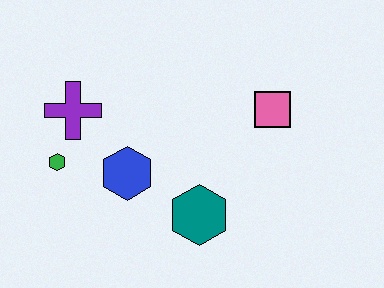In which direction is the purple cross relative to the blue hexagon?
The purple cross is above the blue hexagon.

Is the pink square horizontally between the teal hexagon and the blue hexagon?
No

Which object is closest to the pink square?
The teal hexagon is closest to the pink square.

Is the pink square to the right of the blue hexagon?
Yes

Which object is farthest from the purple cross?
The pink square is farthest from the purple cross.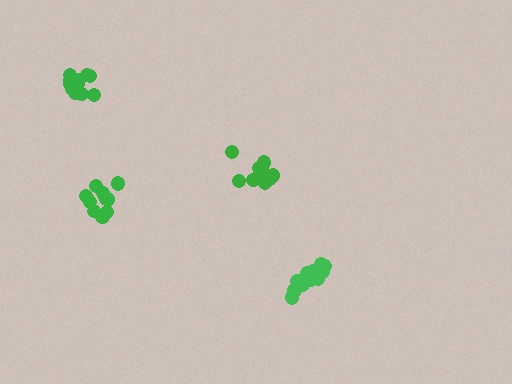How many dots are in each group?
Group 1: 12 dots, Group 2: 11 dots, Group 3: 11 dots, Group 4: 13 dots (47 total).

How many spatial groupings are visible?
There are 4 spatial groupings.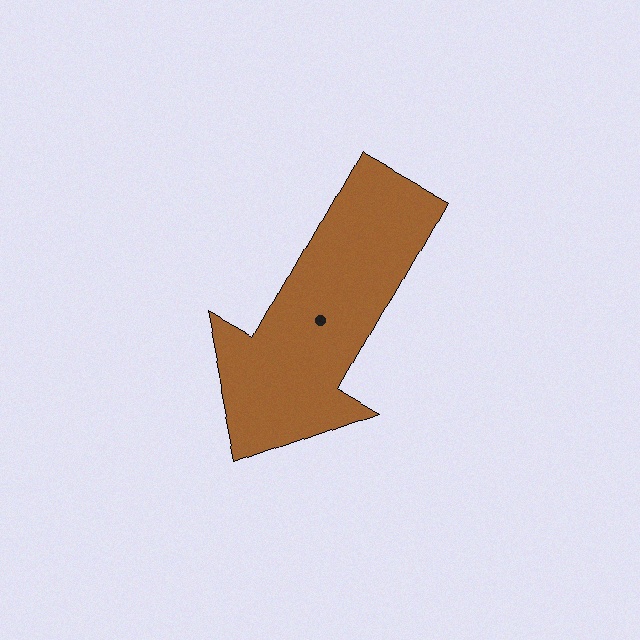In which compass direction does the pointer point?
Southwest.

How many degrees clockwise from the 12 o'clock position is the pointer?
Approximately 209 degrees.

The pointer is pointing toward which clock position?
Roughly 7 o'clock.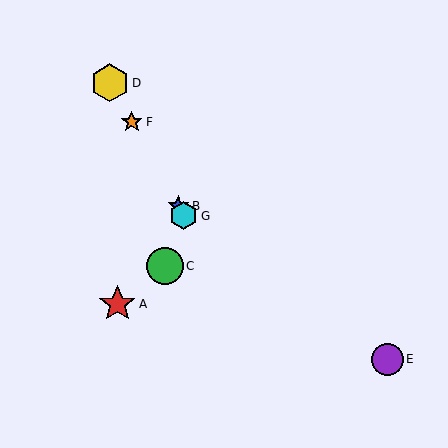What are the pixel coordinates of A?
Object A is at (117, 304).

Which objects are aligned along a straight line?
Objects B, D, F, G are aligned along a straight line.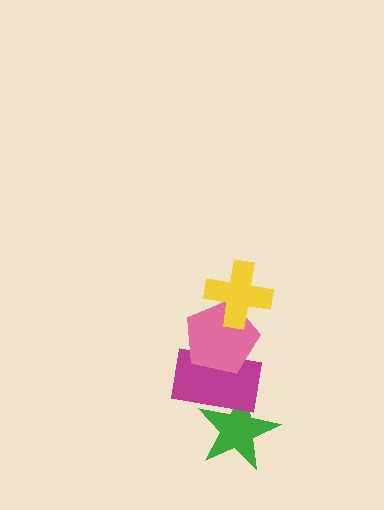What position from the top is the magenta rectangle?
The magenta rectangle is 3rd from the top.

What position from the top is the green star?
The green star is 4th from the top.